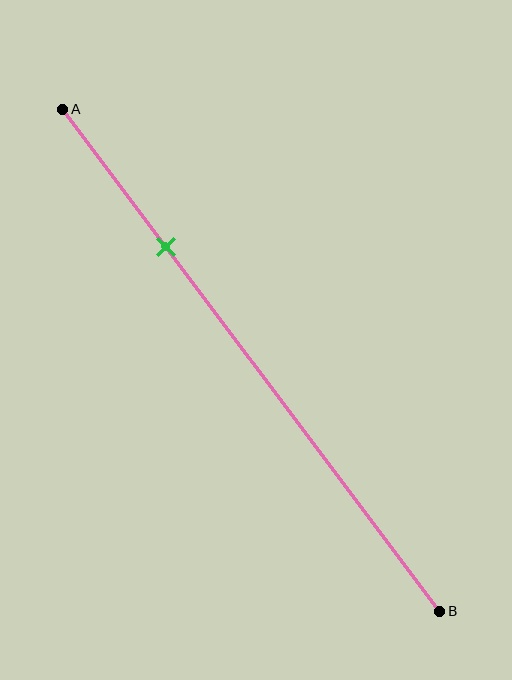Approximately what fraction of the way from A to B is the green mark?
The green mark is approximately 25% of the way from A to B.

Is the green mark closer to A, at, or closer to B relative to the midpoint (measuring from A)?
The green mark is closer to point A than the midpoint of segment AB.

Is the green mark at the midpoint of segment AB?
No, the mark is at about 25% from A, not at the 50% midpoint.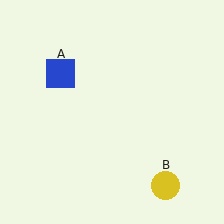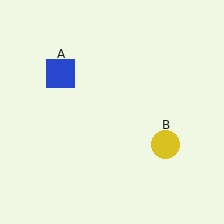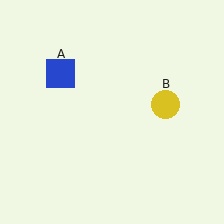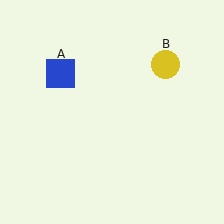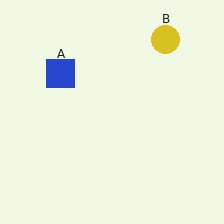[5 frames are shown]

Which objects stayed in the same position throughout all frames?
Blue square (object A) remained stationary.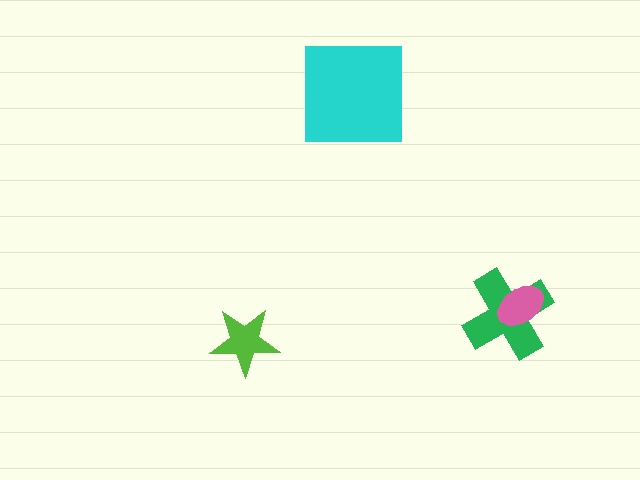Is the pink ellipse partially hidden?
No, no other shape covers it.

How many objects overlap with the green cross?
1 object overlaps with the green cross.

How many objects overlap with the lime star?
0 objects overlap with the lime star.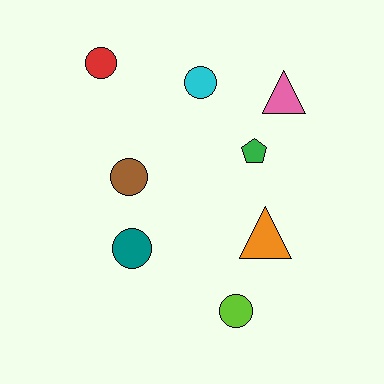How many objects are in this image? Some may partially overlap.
There are 8 objects.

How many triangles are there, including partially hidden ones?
There are 2 triangles.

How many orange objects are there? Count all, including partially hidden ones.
There is 1 orange object.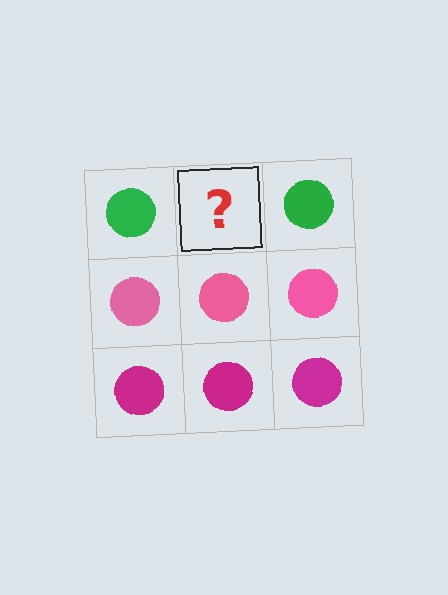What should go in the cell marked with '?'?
The missing cell should contain a green circle.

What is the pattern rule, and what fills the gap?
The rule is that each row has a consistent color. The gap should be filled with a green circle.